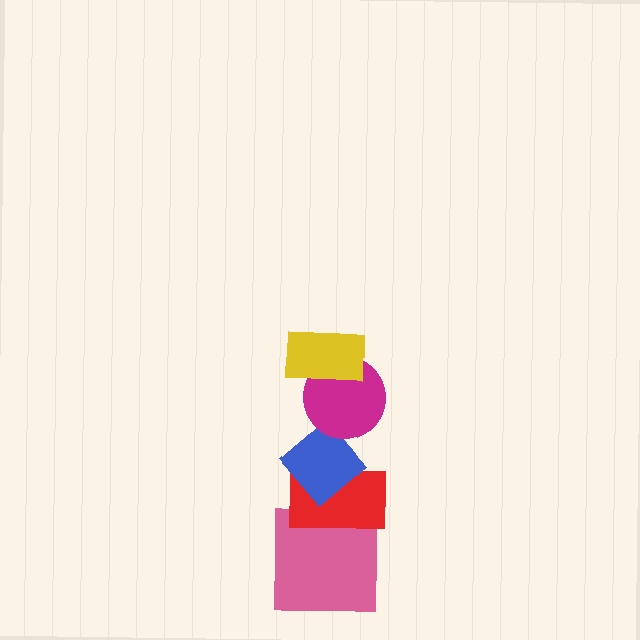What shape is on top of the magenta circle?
The yellow rectangle is on top of the magenta circle.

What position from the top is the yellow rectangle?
The yellow rectangle is 1st from the top.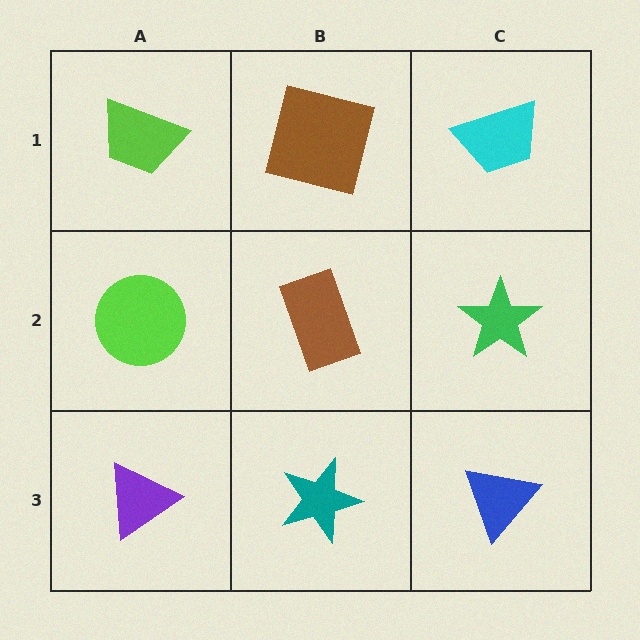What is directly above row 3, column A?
A lime circle.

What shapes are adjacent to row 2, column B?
A brown square (row 1, column B), a teal star (row 3, column B), a lime circle (row 2, column A), a green star (row 2, column C).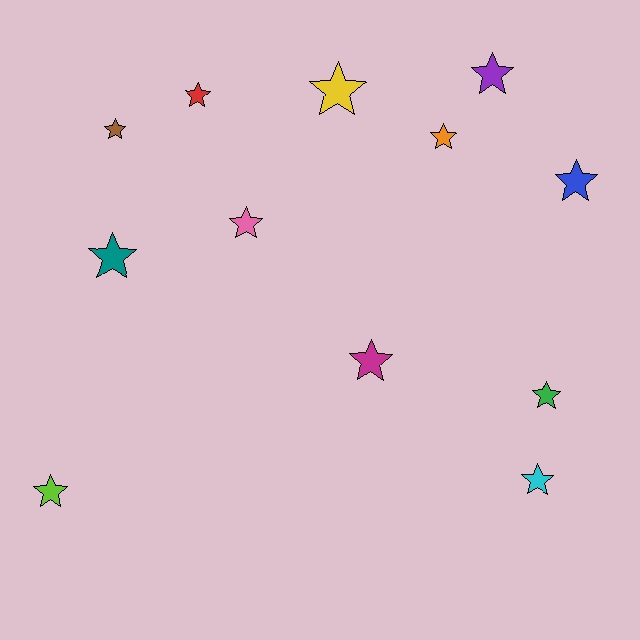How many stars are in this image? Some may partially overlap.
There are 12 stars.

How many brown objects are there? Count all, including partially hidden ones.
There is 1 brown object.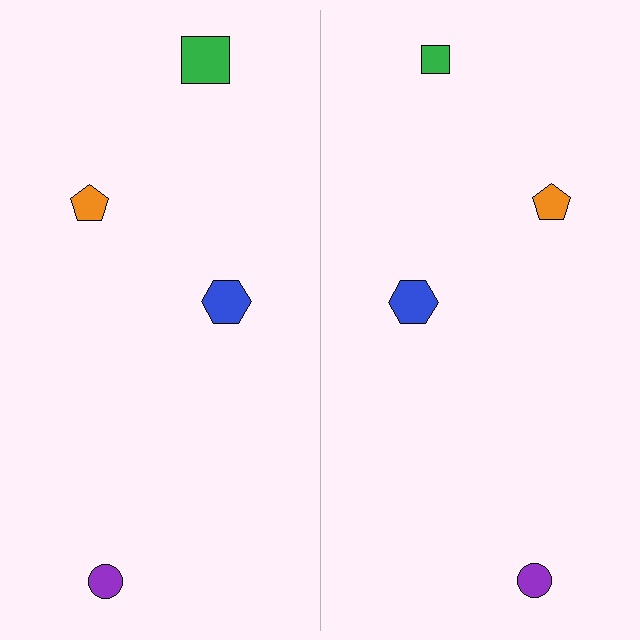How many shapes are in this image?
There are 8 shapes in this image.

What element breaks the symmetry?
The green square on the right side has a different size than its mirror counterpart.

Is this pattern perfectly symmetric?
No, the pattern is not perfectly symmetric. The green square on the right side has a different size than its mirror counterpart.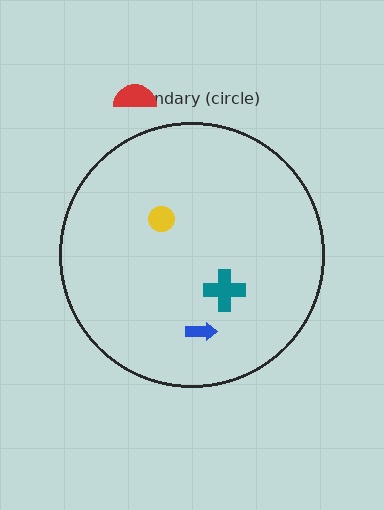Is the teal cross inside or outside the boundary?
Inside.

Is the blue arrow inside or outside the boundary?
Inside.